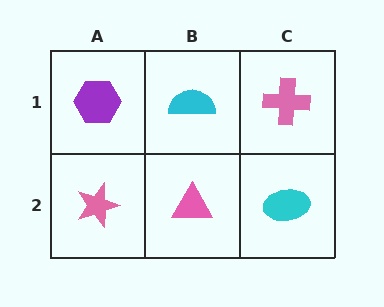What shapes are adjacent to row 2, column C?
A pink cross (row 1, column C), a pink triangle (row 2, column B).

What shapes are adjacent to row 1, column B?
A pink triangle (row 2, column B), a purple hexagon (row 1, column A), a pink cross (row 1, column C).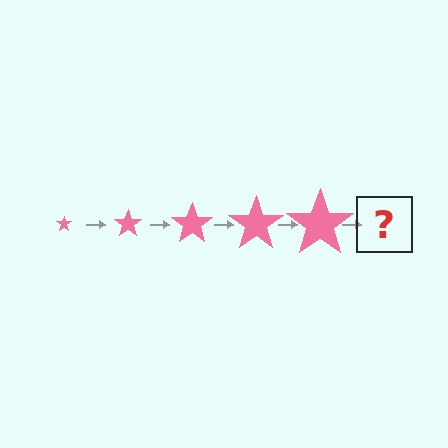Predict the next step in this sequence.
The next step is a pink star, larger than the previous one.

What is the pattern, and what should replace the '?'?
The pattern is that the star gets progressively larger each step. The '?' should be a pink star, larger than the previous one.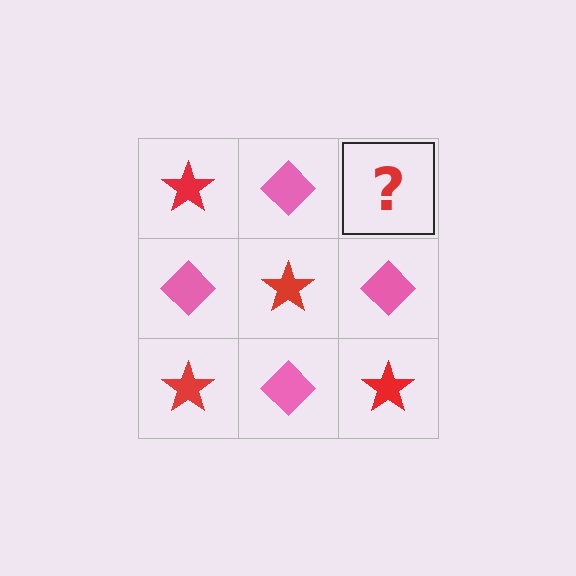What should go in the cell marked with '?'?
The missing cell should contain a red star.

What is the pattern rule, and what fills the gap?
The rule is that it alternates red star and pink diamond in a checkerboard pattern. The gap should be filled with a red star.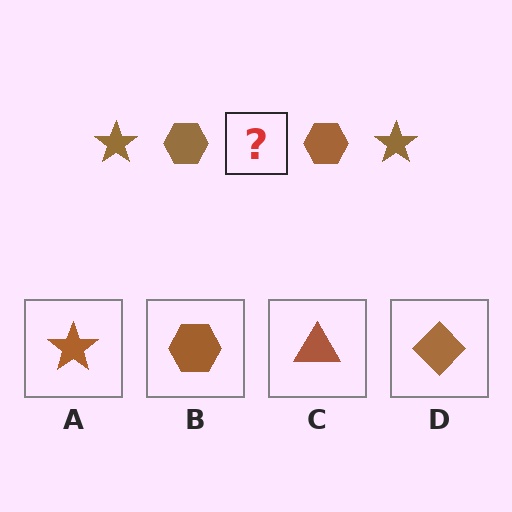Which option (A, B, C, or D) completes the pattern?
A.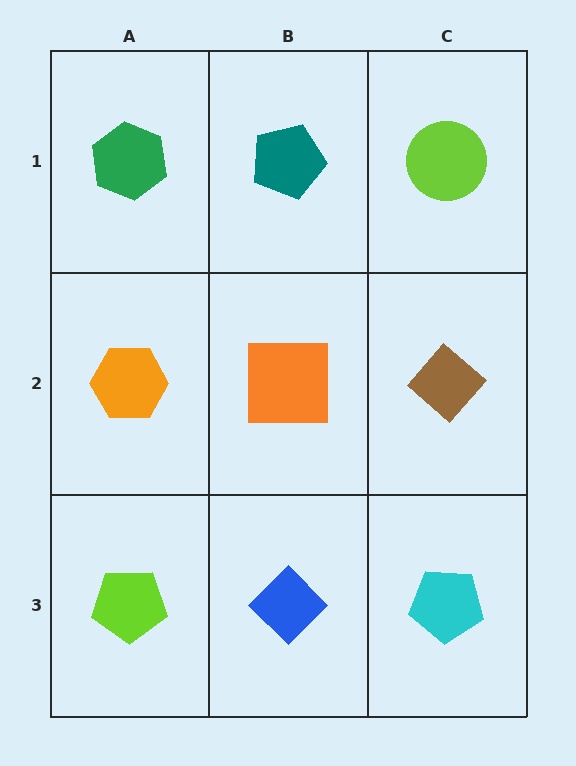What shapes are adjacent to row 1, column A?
An orange hexagon (row 2, column A), a teal pentagon (row 1, column B).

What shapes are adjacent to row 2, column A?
A green hexagon (row 1, column A), a lime pentagon (row 3, column A), an orange square (row 2, column B).